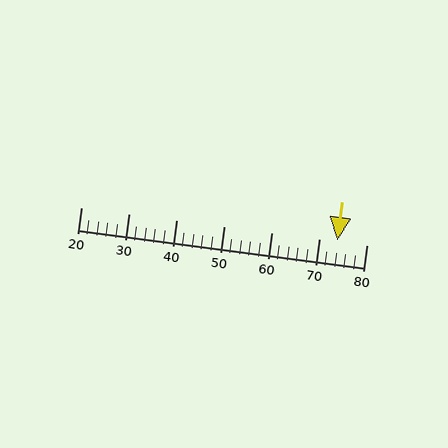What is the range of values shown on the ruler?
The ruler shows values from 20 to 80.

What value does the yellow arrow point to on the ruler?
The yellow arrow points to approximately 74.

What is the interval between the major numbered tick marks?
The major tick marks are spaced 10 units apart.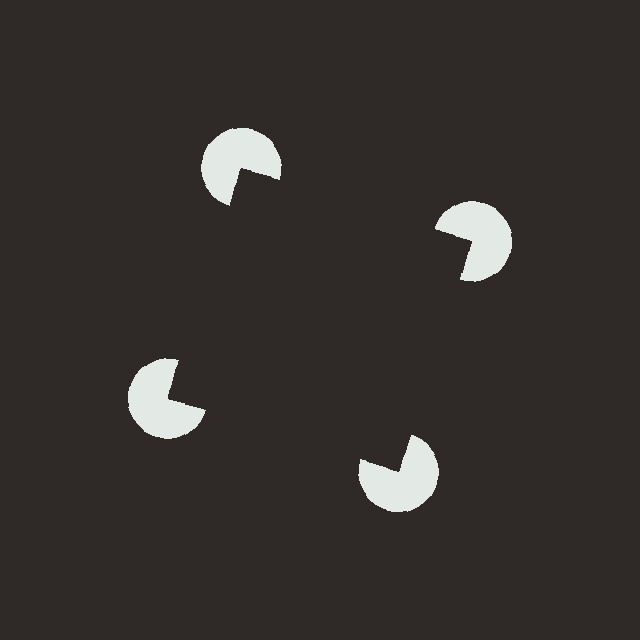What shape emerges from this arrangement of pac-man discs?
An illusory square — its edges are inferred from the aligned wedge cuts in the pac-man discs, not physically drawn.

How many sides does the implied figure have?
4 sides.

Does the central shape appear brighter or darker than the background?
It typically appears slightly darker than the background, even though no actual brightness change is drawn.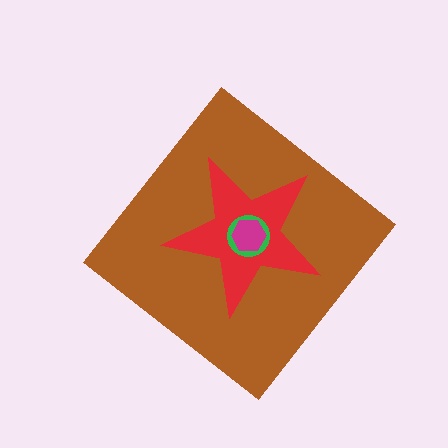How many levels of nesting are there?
4.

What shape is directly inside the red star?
The green circle.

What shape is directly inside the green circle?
The magenta hexagon.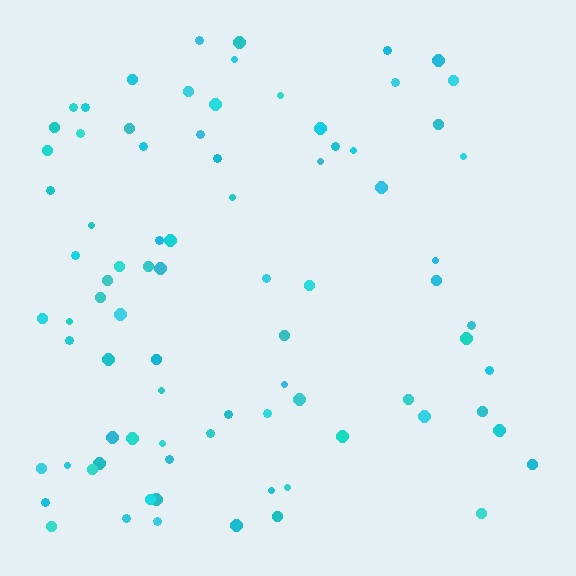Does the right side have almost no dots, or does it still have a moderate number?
Still a moderate number, just noticeably fewer than the left.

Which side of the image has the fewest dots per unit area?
The right.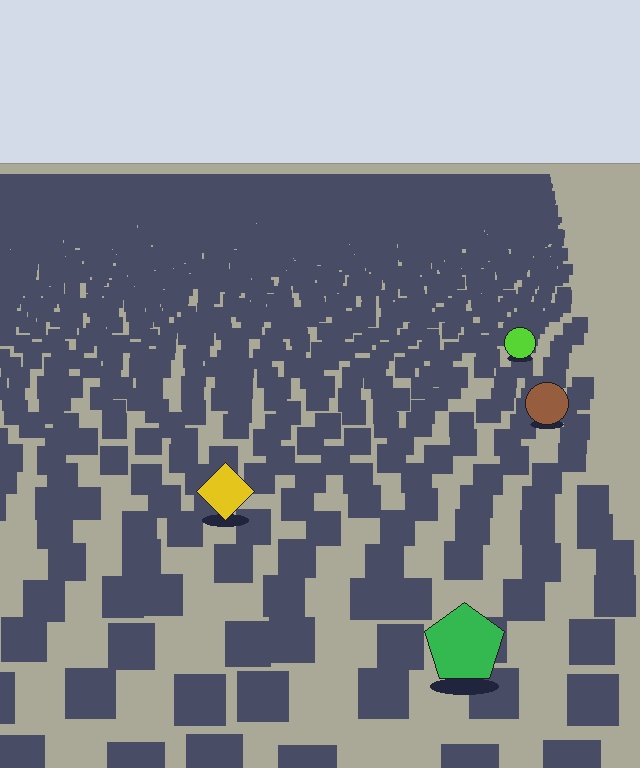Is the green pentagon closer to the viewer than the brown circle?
Yes. The green pentagon is closer — you can tell from the texture gradient: the ground texture is coarser near it.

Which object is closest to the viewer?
The green pentagon is closest. The texture marks near it are larger and more spread out.